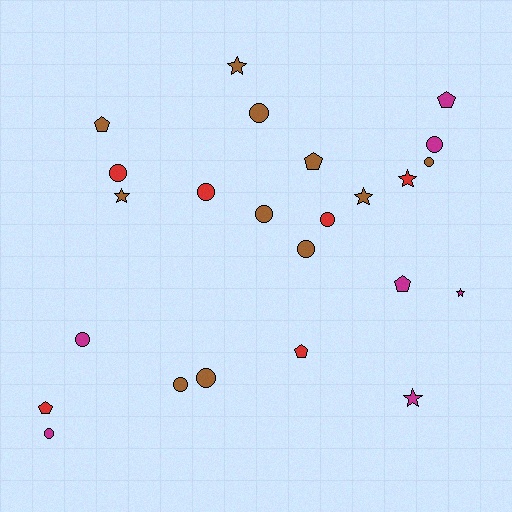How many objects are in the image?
There are 24 objects.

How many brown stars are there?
There are 3 brown stars.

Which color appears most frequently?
Brown, with 11 objects.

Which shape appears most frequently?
Circle, with 12 objects.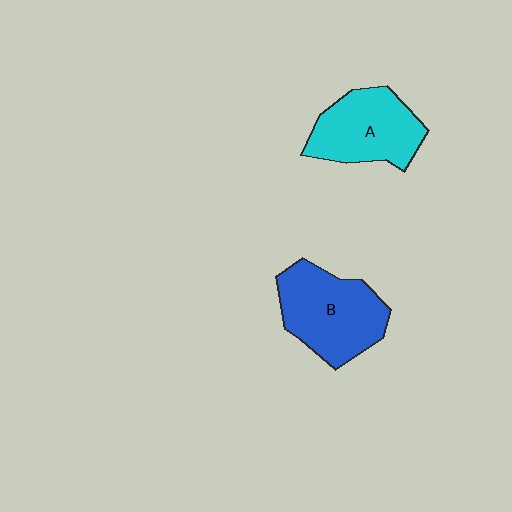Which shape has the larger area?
Shape B (blue).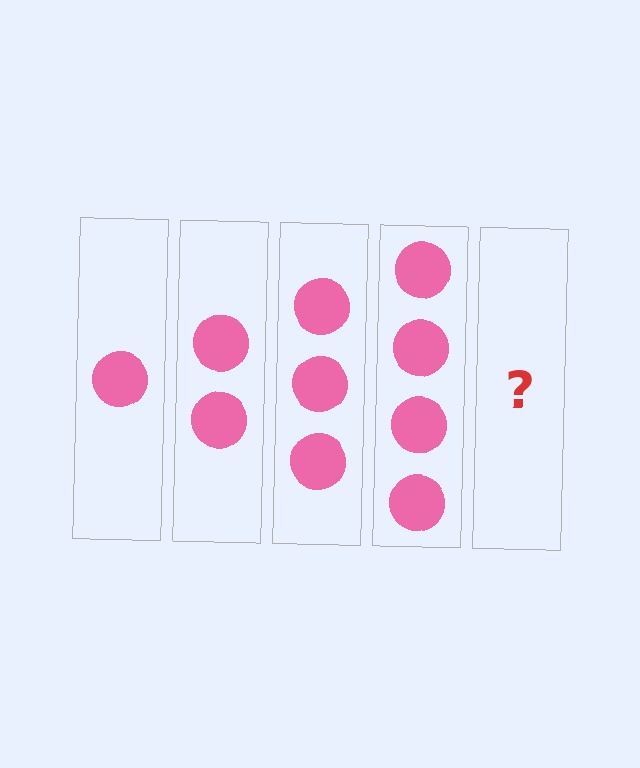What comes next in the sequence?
The next element should be 5 circles.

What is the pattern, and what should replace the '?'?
The pattern is that each step adds one more circle. The '?' should be 5 circles.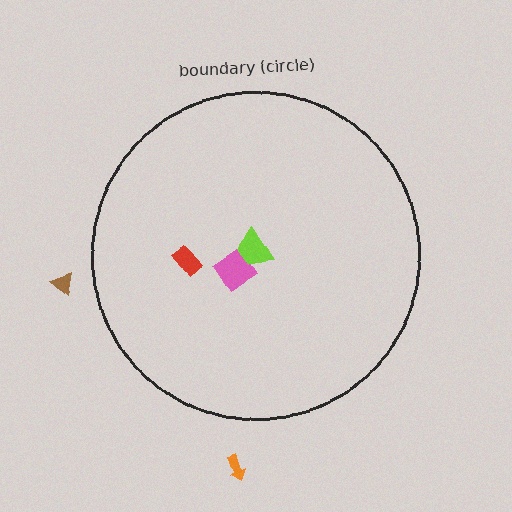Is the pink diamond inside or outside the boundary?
Inside.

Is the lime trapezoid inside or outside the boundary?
Inside.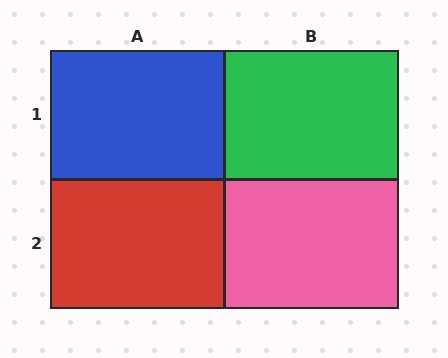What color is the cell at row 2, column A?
Red.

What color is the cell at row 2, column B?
Pink.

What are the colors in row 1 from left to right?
Blue, green.